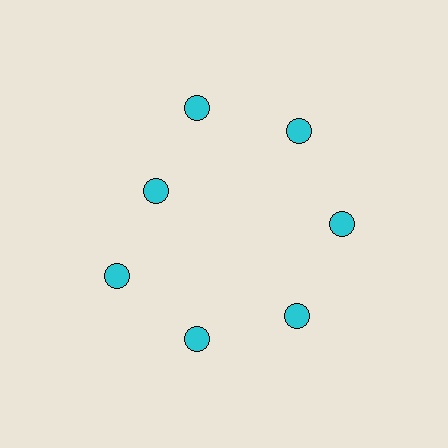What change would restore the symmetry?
The symmetry would be restored by moving it outward, back onto the ring so that all 7 circles sit at equal angles and equal distance from the center.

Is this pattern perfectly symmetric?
No. The 7 cyan circles are arranged in a ring, but one element near the 10 o'clock position is pulled inward toward the center, breaking the 7-fold rotational symmetry.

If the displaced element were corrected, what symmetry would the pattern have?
It would have 7-fold rotational symmetry — the pattern would map onto itself every 51 degrees.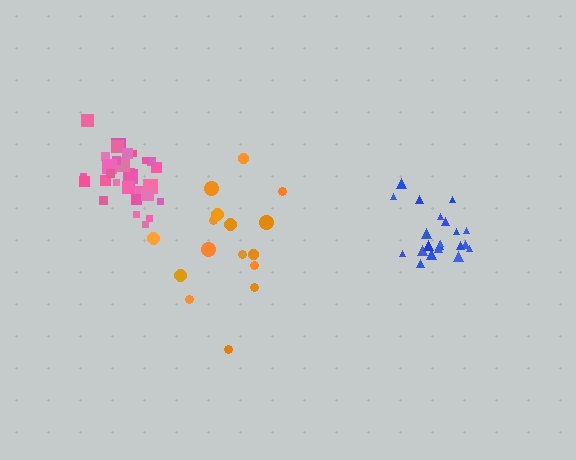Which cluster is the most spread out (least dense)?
Orange.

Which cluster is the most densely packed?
Pink.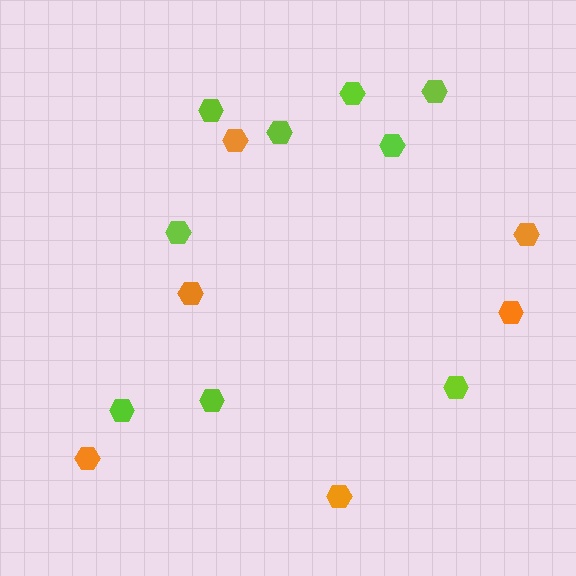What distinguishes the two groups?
There are 2 groups: one group of orange hexagons (6) and one group of lime hexagons (9).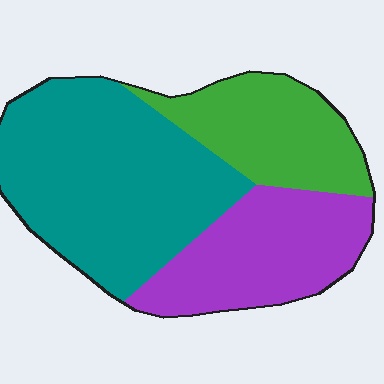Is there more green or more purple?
Purple.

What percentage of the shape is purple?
Purple covers about 30% of the shape.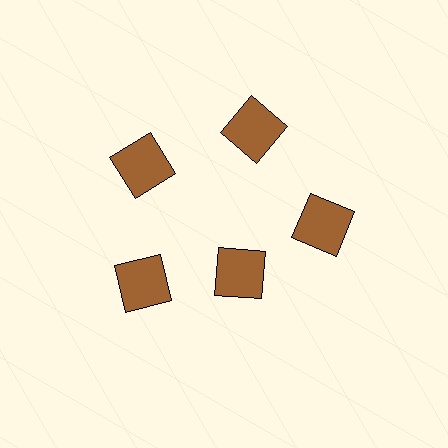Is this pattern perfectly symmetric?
No. The 5 brown squares are arranged in a ring, but one element near the 5 o'clock position is pulled inward toward the center, breaking the 5-fold rotational symmetry.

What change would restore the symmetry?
The symmetry would be restored by moving it outward, back onto the ring so that all 5 squares sit at equal angles and equal distance from the center.